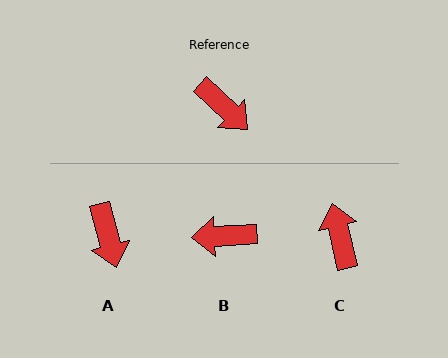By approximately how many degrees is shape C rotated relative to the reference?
Approximately 147 degrees counter-clockwise.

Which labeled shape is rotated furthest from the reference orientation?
C, about 147 degrees away.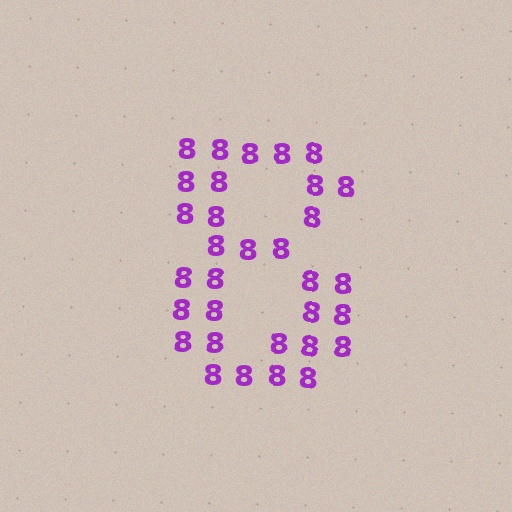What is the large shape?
The large shape is the digit 8.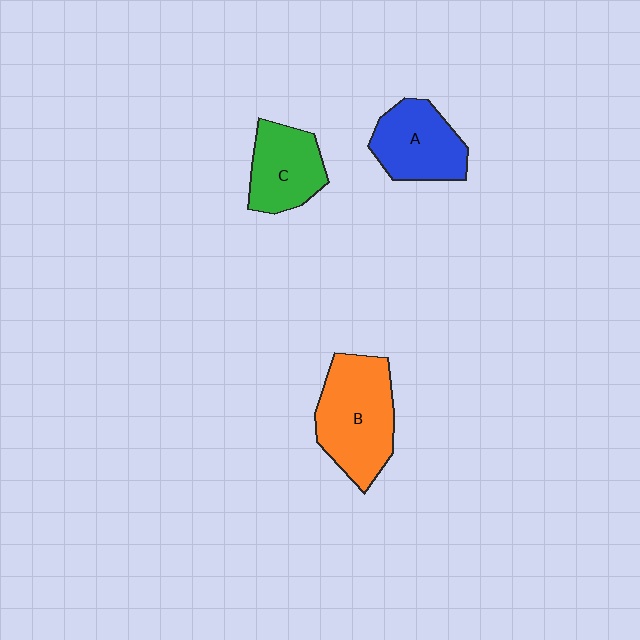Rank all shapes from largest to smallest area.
From largest to smallest: B (orange), A (blue), C (green).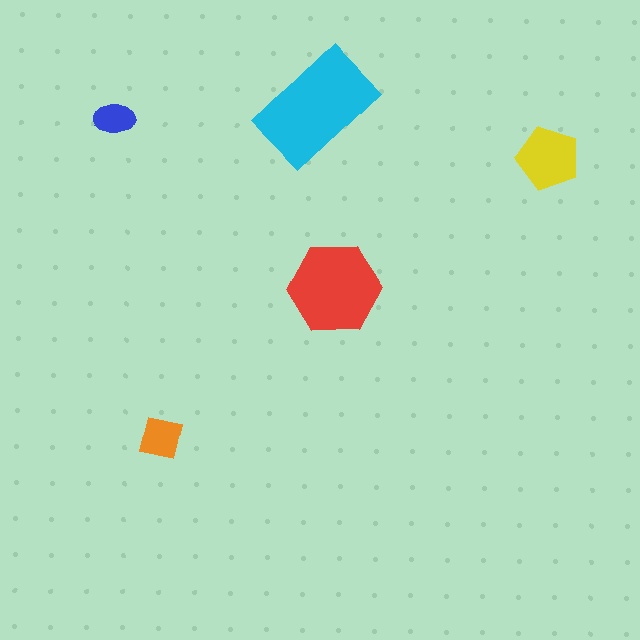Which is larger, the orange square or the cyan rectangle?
The cyan rectangle.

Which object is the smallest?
The blue ellipse.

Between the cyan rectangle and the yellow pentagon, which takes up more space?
The cyan rectangle.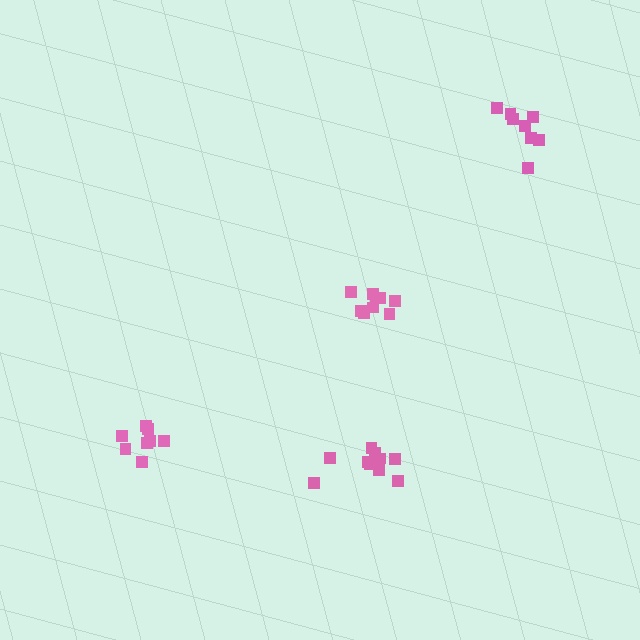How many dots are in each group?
Group 1: 9 dots, Group 2: 8 dots, Group 3: 8 dots, Group 4: 11 dots (36 total).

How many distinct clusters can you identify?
There are 4 distinct clusters.